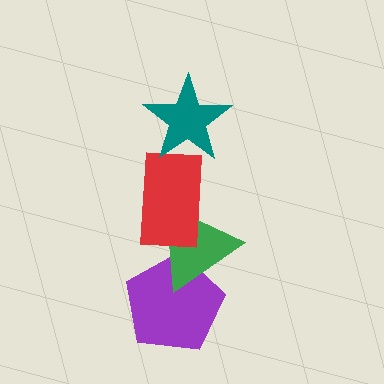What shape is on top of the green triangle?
The red rectangle is on top of the green triangle.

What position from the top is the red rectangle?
The red rectangle is 2nd from the top.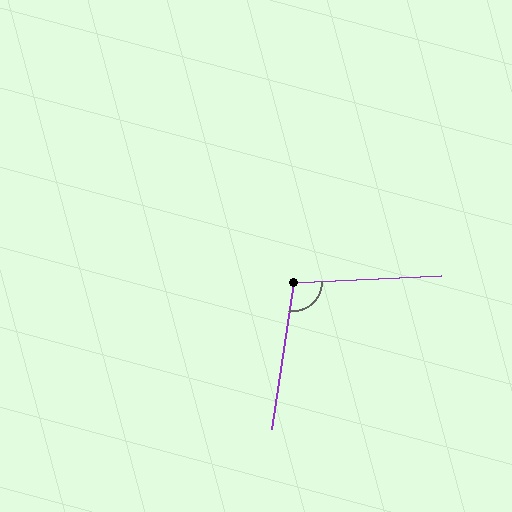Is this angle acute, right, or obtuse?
It is obtuse.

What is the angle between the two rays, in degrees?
Approximately 101 degrees.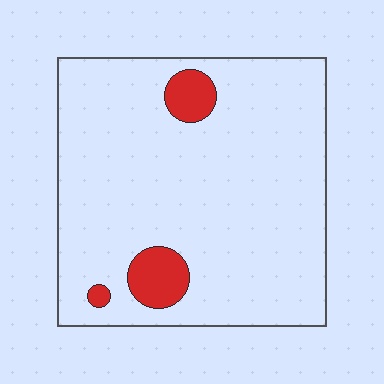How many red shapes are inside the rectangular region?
3.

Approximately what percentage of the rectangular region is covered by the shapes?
Approximately 10%.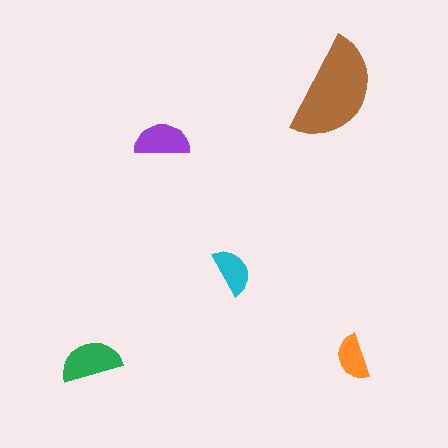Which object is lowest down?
The green semicircle is bottommost.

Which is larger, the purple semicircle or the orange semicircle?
The purple one.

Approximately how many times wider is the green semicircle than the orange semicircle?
About 1.5 times wider.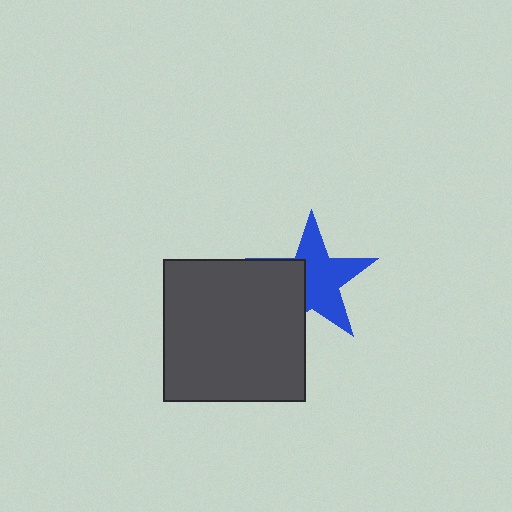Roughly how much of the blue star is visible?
About half of it is visible (roughly 65%).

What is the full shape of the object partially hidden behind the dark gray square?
The partially hidden object is a blue star.